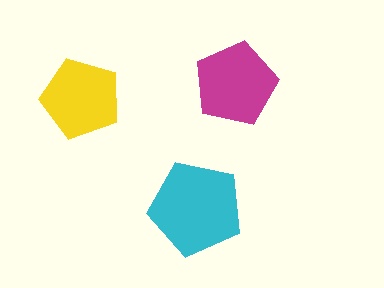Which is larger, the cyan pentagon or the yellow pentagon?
The cyan one.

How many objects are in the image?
There are 3 objects in the image.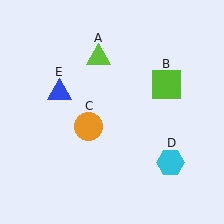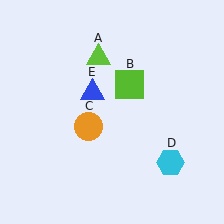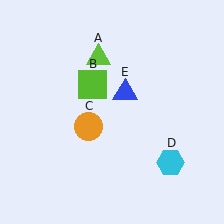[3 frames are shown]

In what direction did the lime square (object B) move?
The lime square (object B) moved left.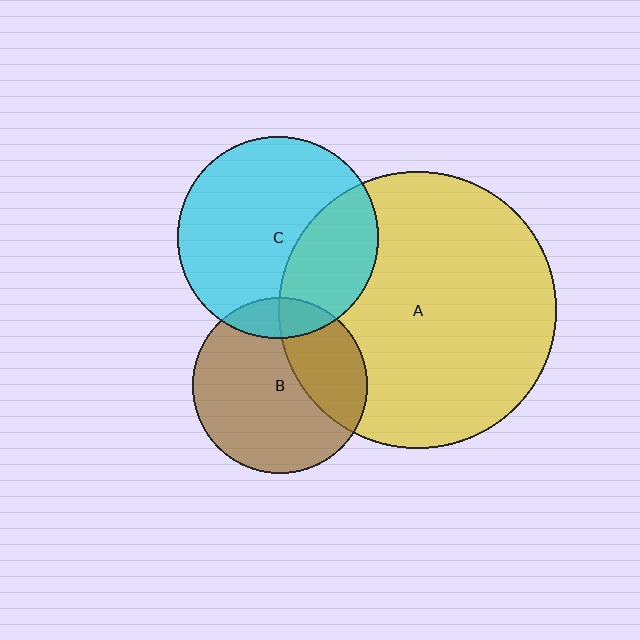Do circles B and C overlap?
Yes.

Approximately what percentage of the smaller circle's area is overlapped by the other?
Approximately 15%.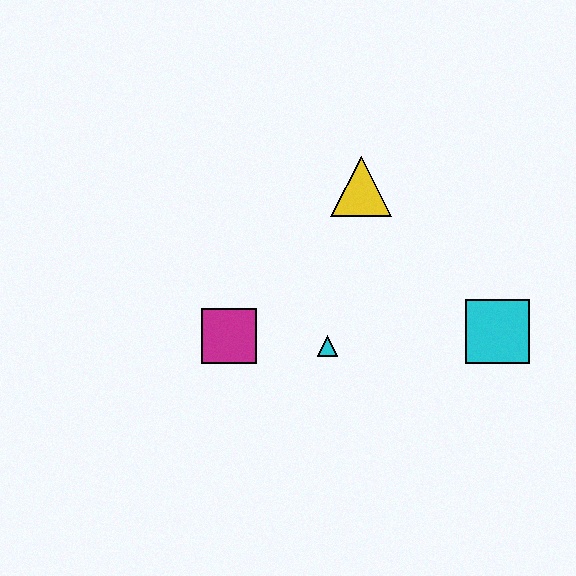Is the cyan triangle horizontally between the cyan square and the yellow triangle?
No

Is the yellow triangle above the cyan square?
Yes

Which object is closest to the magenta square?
The cyan triangle is closest to the magenta square.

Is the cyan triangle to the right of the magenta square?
Yes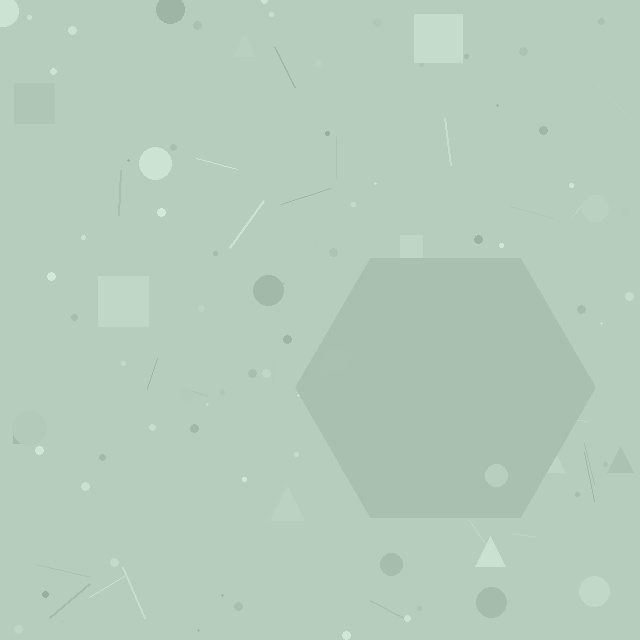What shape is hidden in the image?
A hexagon is hidden in the image.